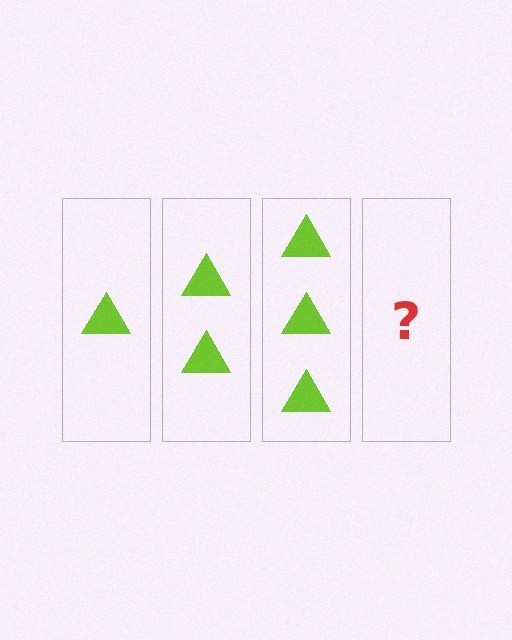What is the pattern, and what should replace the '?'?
The pattern is that each step adds one more triangle. The '?' should be 4 triangles.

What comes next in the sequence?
The next element should be 4 triangles.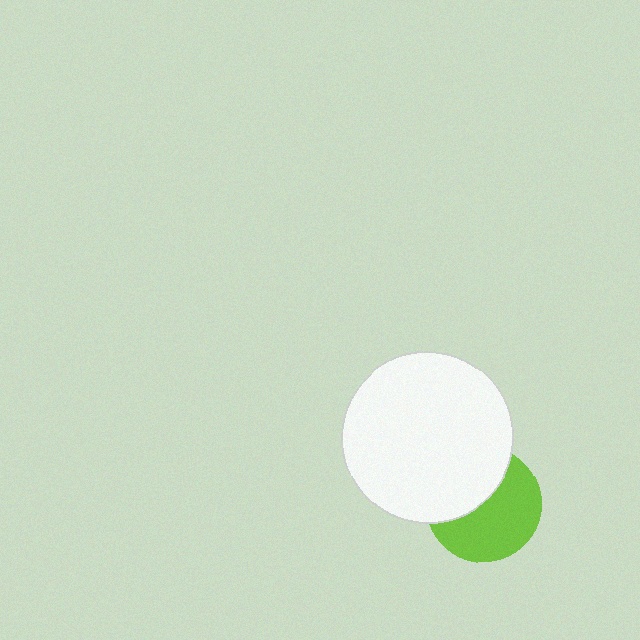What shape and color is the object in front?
The object in front is a white circle.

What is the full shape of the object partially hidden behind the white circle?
The partially hidden object is a lime circle.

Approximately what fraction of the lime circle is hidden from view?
Roughly 42% of the lime circle is hidden behind the white circle.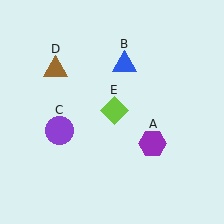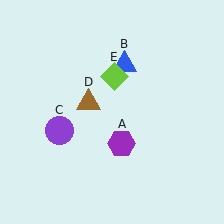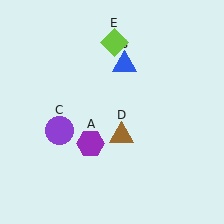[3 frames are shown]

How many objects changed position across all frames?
3 objects changed position: purple hexagon (object A), brown triangle (object D), lime diamond (object E).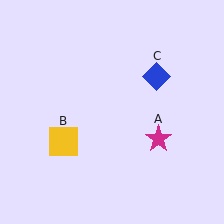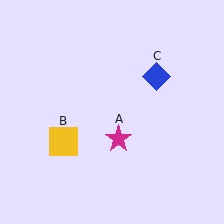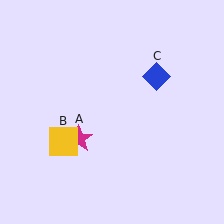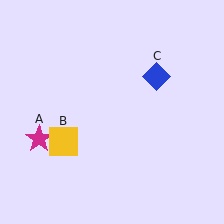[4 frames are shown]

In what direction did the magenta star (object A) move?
The magenta star (object A) moved left.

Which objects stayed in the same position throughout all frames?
Yellow square (object B) and blue diamond (object C) remained stationary.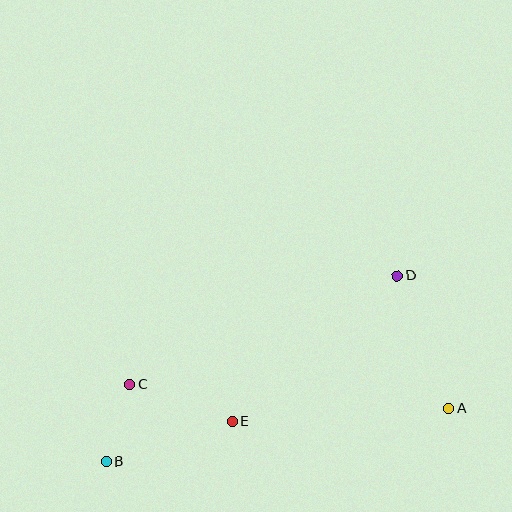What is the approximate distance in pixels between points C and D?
The distance between C and D is approximately 288 pixels.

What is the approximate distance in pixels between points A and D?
The distance between A and D is approximately 142 pixels.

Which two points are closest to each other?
Points B and C are closest to each other.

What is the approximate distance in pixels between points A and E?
The distance between A and E is approximately 217 pixels.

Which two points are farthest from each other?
Points A and B are farthest from each other.